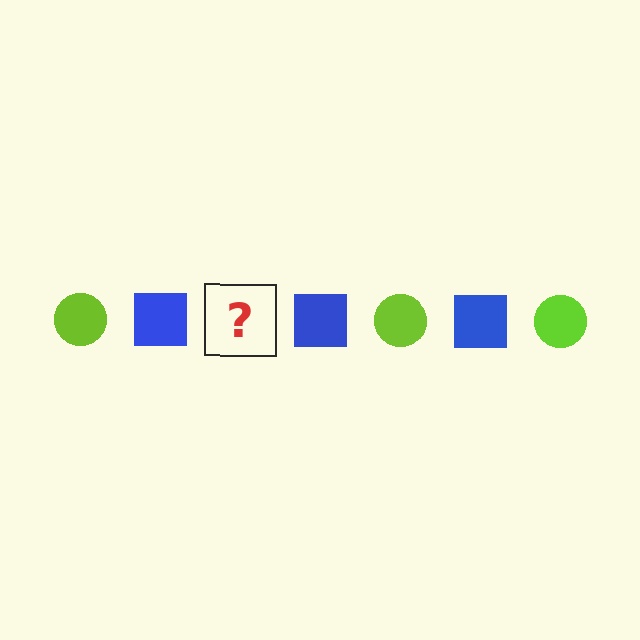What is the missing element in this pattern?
The missing element is a lime circle.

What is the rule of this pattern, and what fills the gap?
The rule is that the pattern alternates between lime circle and blue square. The gap should be filled with a lime circle.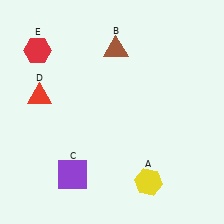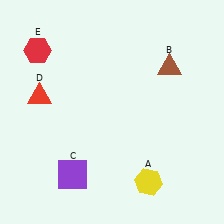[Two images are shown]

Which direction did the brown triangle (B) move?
The brown triangle (B) moved right.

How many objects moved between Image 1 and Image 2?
1 object moved between the two images.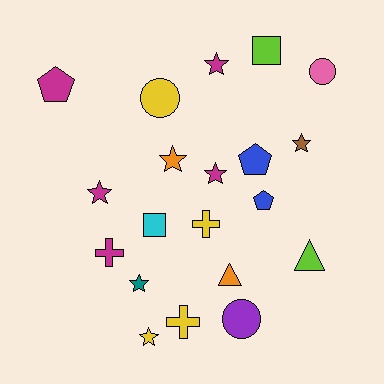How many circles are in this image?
There are 3 circles.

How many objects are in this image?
There are 20 objects.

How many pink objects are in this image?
There is 1 pink object.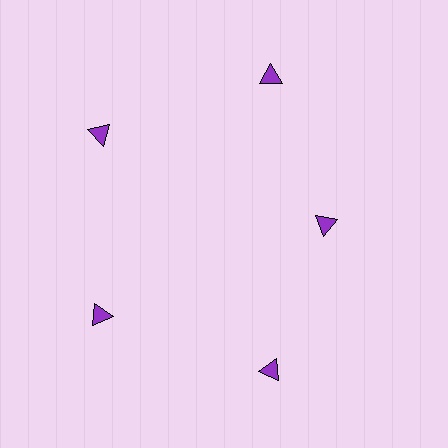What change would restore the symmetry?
The symmetry would be restored by moving it outward, back onto the ring so that all 5 triangles sit at equal angles and equal distance from the center.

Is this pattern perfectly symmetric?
No. The 5 purple triangles are arranged in a ring, but one element near the 3 o'clock position is pulled inward toward the center, breaking the 5-fold rotational symmetry.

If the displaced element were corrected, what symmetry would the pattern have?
It would have 5-fold rotational symmetry — the pattern would map onto itself every 72 degrees.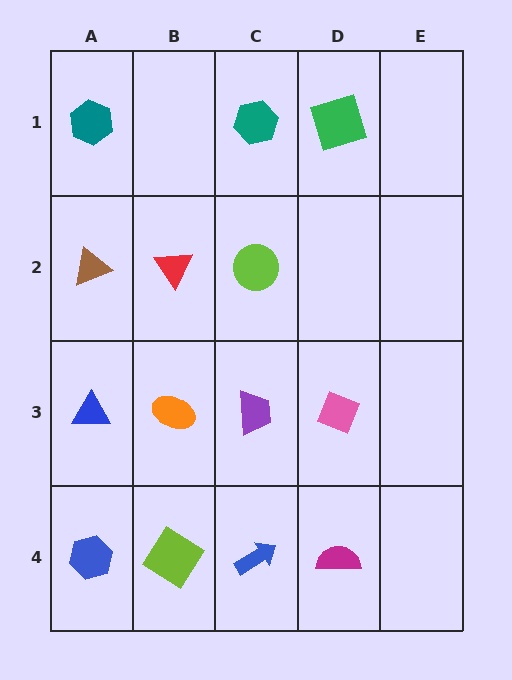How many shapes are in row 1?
3 shapes.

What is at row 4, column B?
A lime diamond.